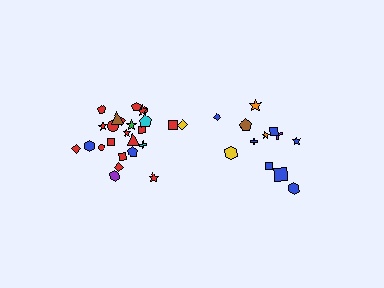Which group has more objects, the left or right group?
The left group.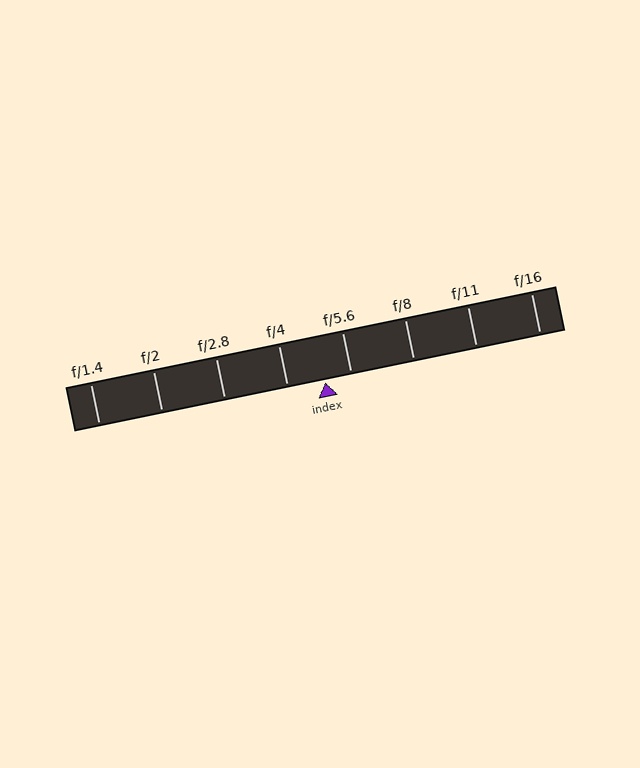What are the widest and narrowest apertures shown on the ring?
The widest aperture shown is f/1.4 and the narrowest is f/16.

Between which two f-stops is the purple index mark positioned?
The index mark is between f/4 and f/5.6.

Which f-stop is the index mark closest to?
The index mark is closest to f/5.6.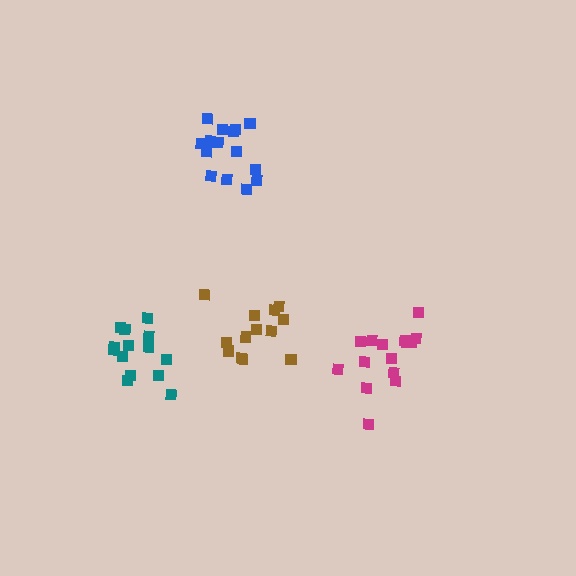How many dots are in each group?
Group 1: 15 dots, Group 2: 15 dots, Group 3: 15 dots, Group 4: 13 dots (58 total).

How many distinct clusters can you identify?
There are 4 distinct clusters.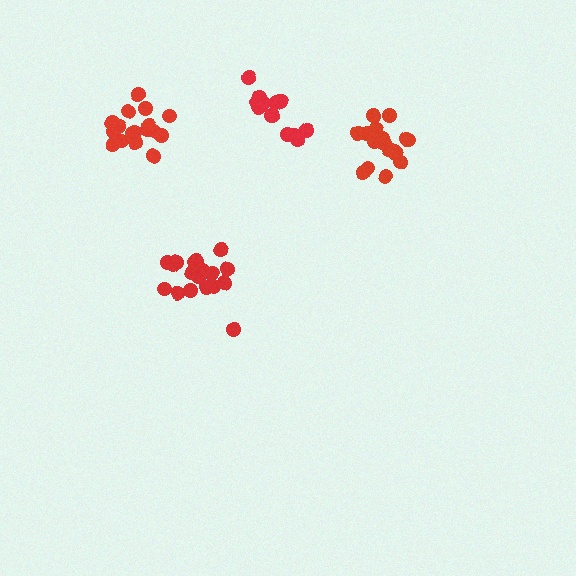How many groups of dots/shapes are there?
There are 4 groups.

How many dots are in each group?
Group 1: 19 dots, Group 2: 18 dots, Group 3: 17 dots, Group 4: 14 dots (68 total).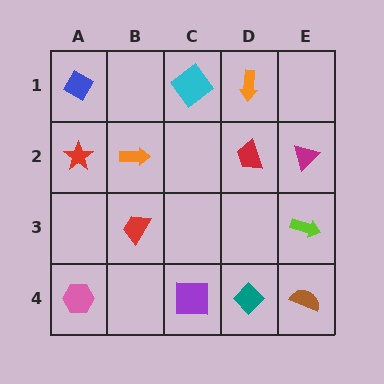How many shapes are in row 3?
2 shapes.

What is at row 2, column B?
An orange arrow.